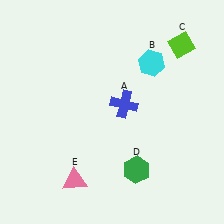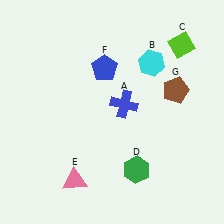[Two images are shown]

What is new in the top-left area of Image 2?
A blue pentagon (F) was added in the top-left area of Image 2.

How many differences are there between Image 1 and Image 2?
There are 2 differences between the two images.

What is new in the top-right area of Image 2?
A brown pentagon (G) was added in the top-right area of Image 2.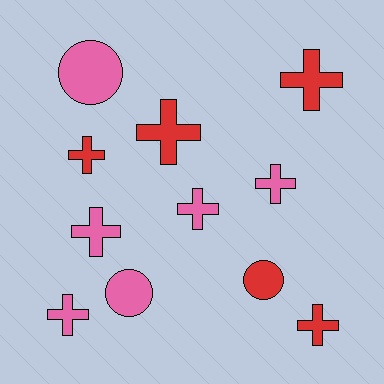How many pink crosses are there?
There are 4 pink crosses.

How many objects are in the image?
There are 11 objects.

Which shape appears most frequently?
Cross, with 8 objects.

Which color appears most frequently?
Pink, with 6 objects.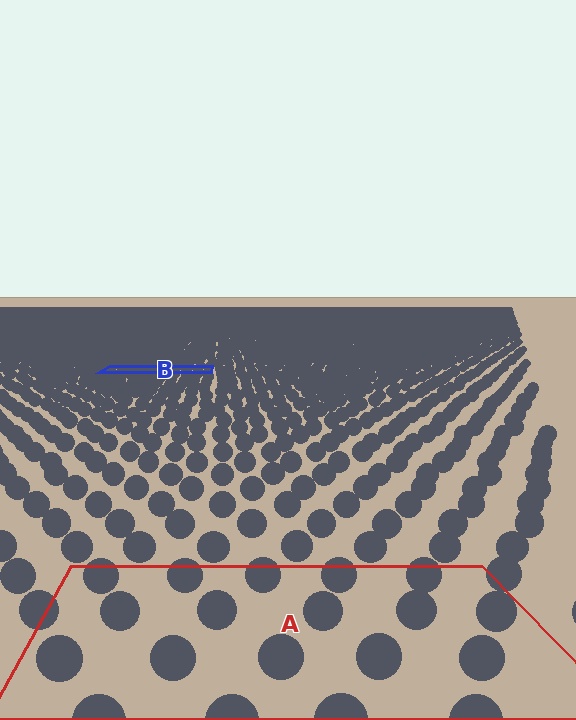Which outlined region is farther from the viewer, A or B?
Region B is farther from the viewer — the texture elements inside it appear smaller and more densely packed.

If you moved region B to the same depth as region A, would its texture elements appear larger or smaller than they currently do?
They would appear larger. At a closer depth, the same texture elements are projected at a bigger on-screen size.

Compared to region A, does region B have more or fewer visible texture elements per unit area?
Region B has more texture elements per unit area — they are packed more densely because it is farther away.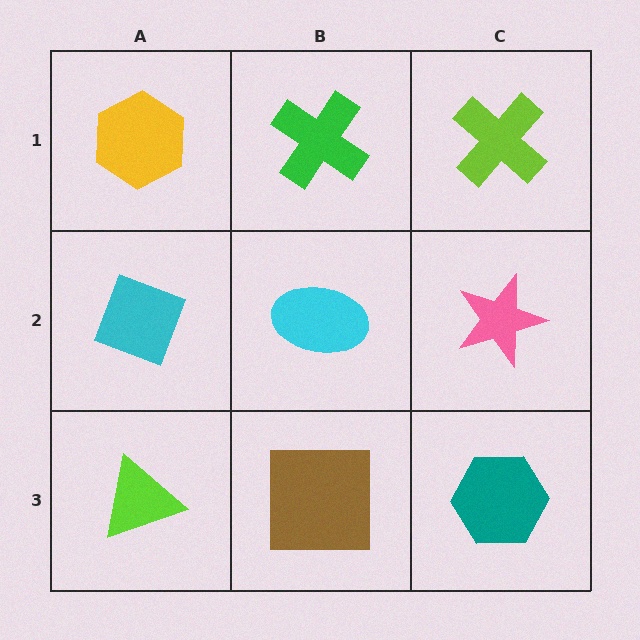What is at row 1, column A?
A yellow hexagon.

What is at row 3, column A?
A lime triangle.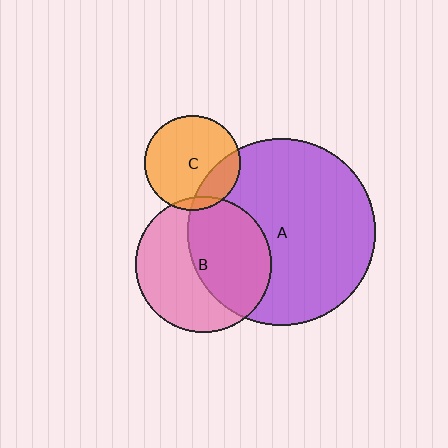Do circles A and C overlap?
Yes.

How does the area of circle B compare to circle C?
Approximately 2.0 times.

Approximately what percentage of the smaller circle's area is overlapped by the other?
Approximately 20%.